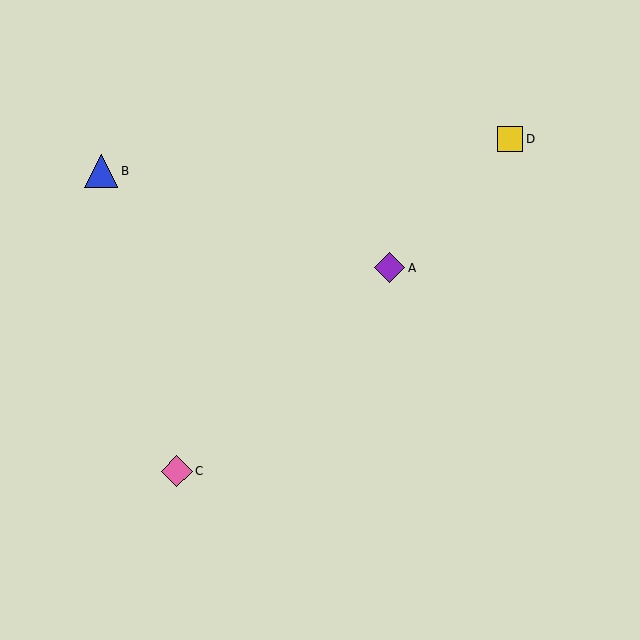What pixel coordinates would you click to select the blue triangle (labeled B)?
Click at (101, 171) to select the blue triangle B.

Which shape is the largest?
The blue triangle (labeled B) is the largest.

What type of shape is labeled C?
Shape C is a pink diamond.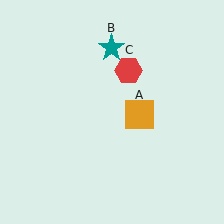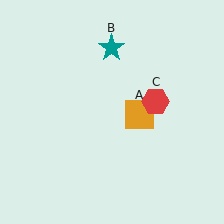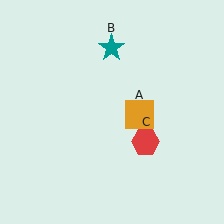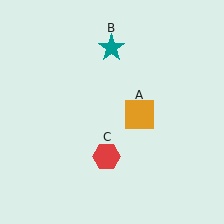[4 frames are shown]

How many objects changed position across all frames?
1 object changed position: red hexagon (object C).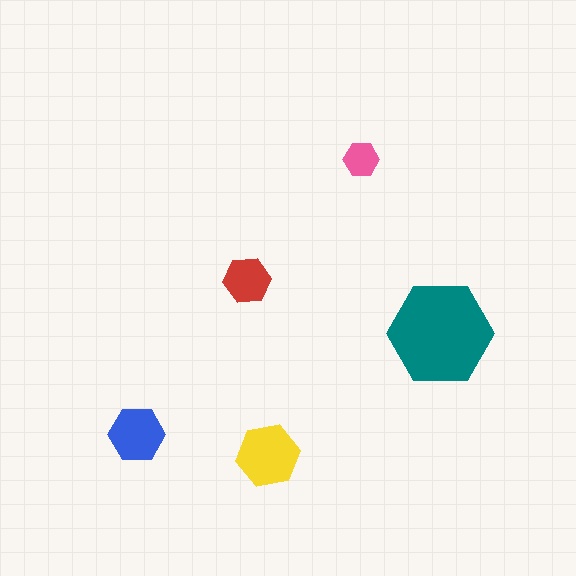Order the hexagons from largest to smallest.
the teal one, the yellow one, the blue one, the red one, the pink one.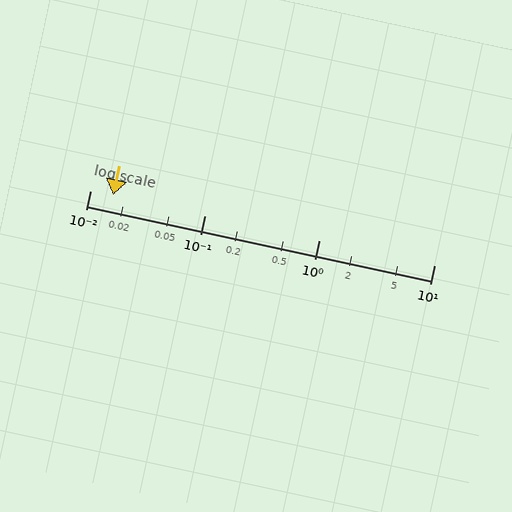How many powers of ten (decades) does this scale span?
The scale spans 3 decades, from 0.01 to 10.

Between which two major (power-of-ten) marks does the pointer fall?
The pointer is between 0.01 and 0.1.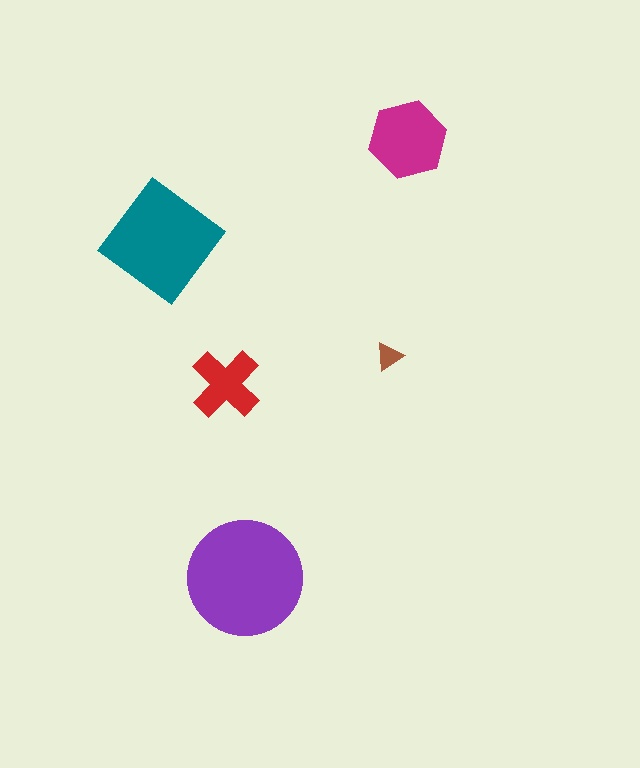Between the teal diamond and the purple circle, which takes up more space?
The purple circle.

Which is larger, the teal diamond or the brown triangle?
The teal diamond.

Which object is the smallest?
The brown triangle.